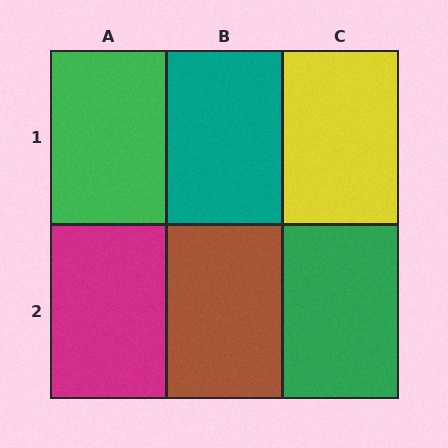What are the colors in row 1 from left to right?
Green, teal, yellow.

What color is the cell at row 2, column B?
Brown.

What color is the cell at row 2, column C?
Green.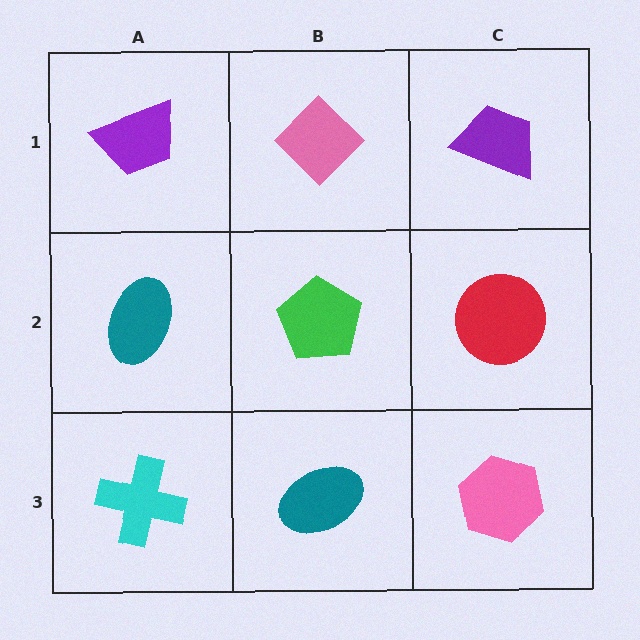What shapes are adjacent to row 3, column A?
A teal ellipse (row 2, column A), a teal ellipse (row 3, column B).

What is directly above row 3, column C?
A red circle.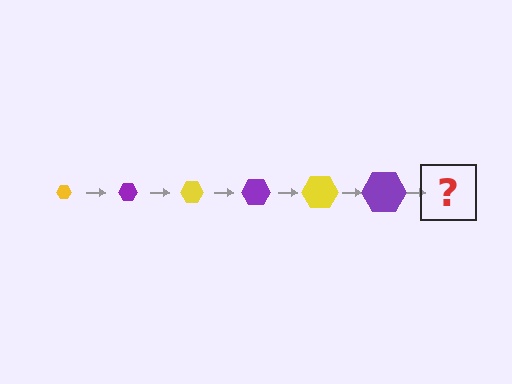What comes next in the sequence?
The next element should be a yellow hexagon, larger than the previous one.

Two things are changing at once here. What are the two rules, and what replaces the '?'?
The two rules are that the hexagon grows larger each step and the color cycles through yellow and purple. The '?' should be a yellow hexagon, larger than the previous one.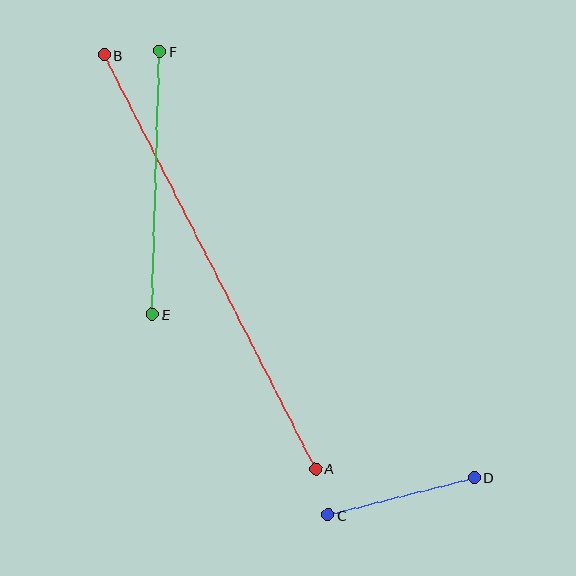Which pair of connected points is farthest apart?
Points A and B are farthest apart.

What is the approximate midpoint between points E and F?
The midpoint is at approximately (156, 183) pixels.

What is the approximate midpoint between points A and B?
The midpoint is at approximately (210, 262) pixels.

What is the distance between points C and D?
The distance is approximately 151 pixels.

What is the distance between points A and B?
The distance is approximately 465 pixels.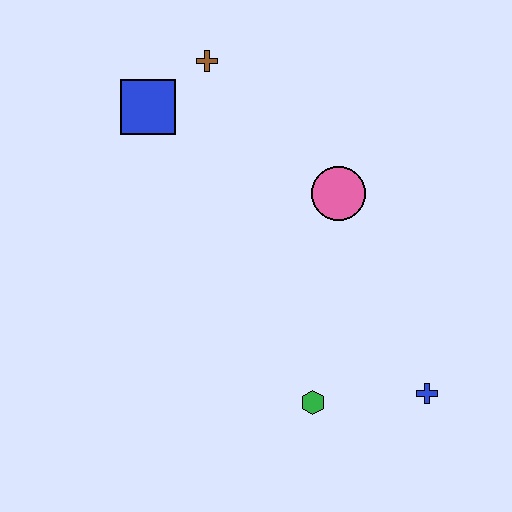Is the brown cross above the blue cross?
Yes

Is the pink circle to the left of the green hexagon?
No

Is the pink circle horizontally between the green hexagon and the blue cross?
Yes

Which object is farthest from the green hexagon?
The brown cross is farthest from the green hexagon.